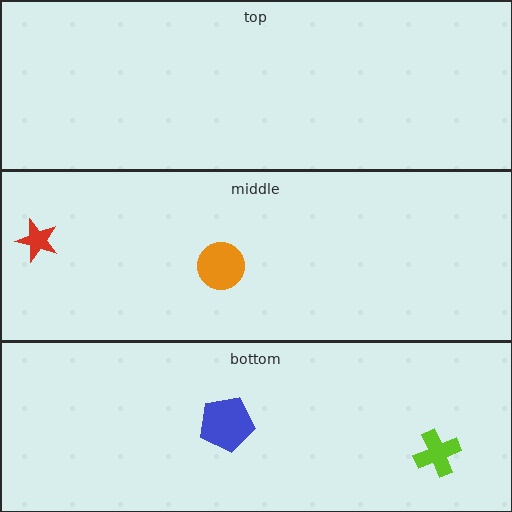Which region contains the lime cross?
The bottom region.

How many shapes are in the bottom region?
2.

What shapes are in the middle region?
The orange circle, the red star.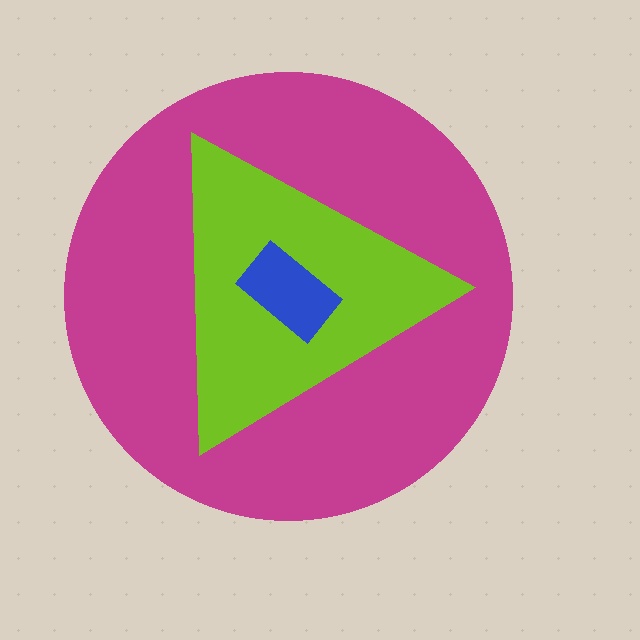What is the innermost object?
The blue rectangle.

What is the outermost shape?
The magenta circle.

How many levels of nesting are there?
3.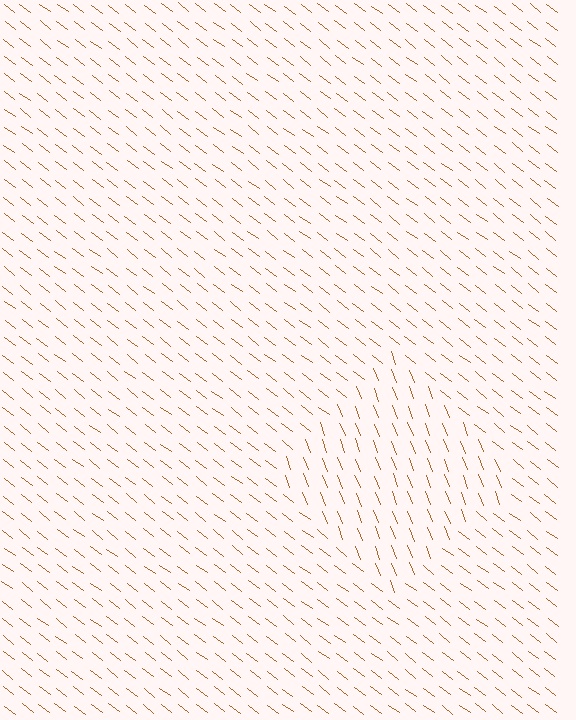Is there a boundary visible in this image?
Yes, there is a texture boundary formed by a change in line orientation.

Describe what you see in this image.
The image is filled with small brown line segments. A diamond region in the image has lines oriented differently from the surrounding lines, creating a visible texture boundary.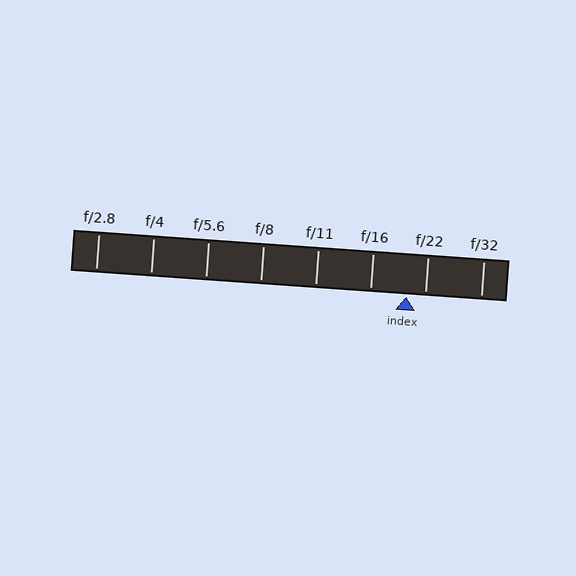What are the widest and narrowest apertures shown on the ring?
The widest aperture shown is f/2.8 and the narrowest is f/32.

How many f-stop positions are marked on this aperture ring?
There are 8 f-stop positions marked.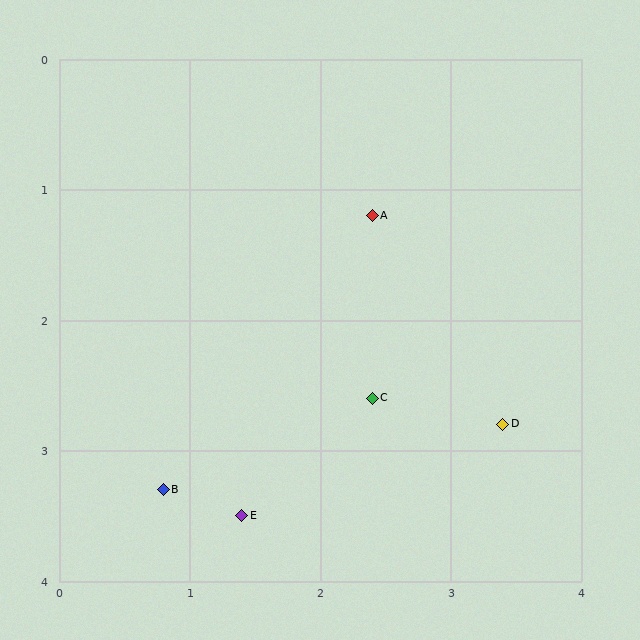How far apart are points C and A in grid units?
Points C and A are about 1.4 grid units apart.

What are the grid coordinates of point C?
Point C is at approximately (2.4, 2.6).